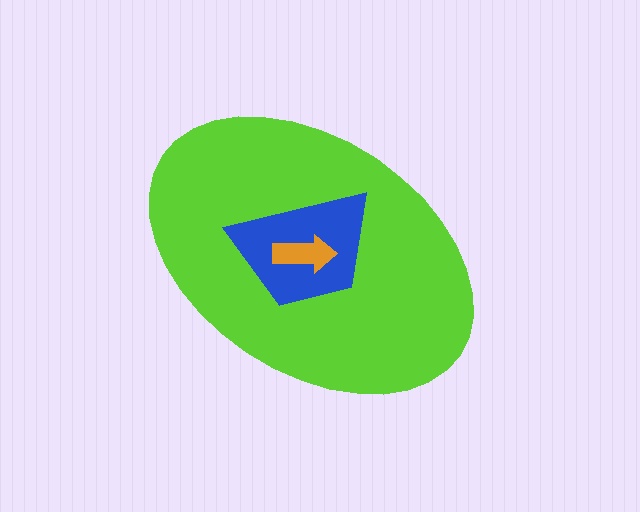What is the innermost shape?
The orange arrow.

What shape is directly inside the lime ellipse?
The blue trapezoid.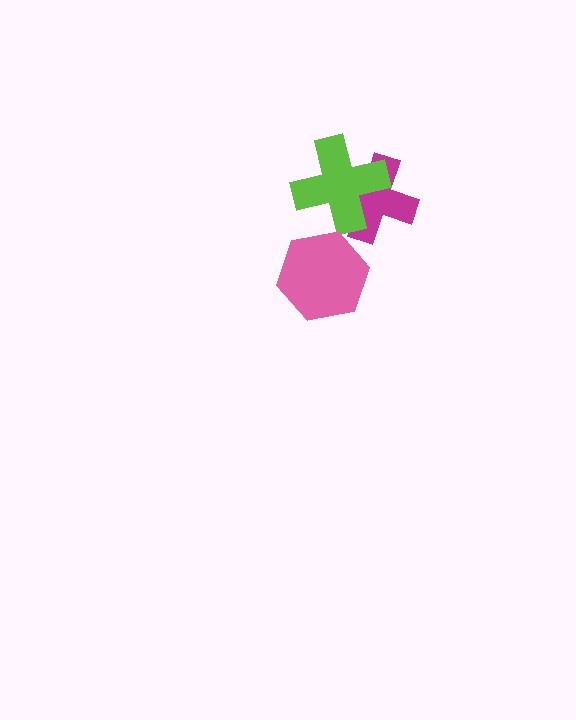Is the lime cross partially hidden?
No, no other shape covers it.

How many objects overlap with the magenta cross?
1 object overlaps with the magenta cross.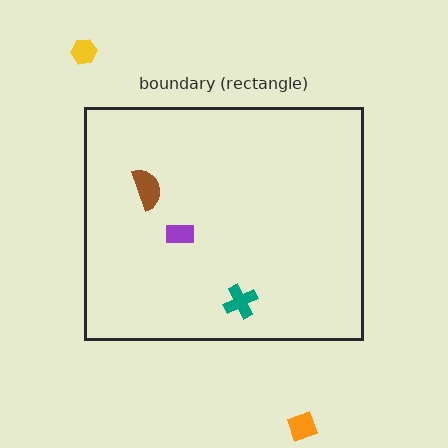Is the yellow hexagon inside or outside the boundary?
Outside.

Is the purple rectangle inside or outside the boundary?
Inside.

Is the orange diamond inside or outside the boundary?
Outside.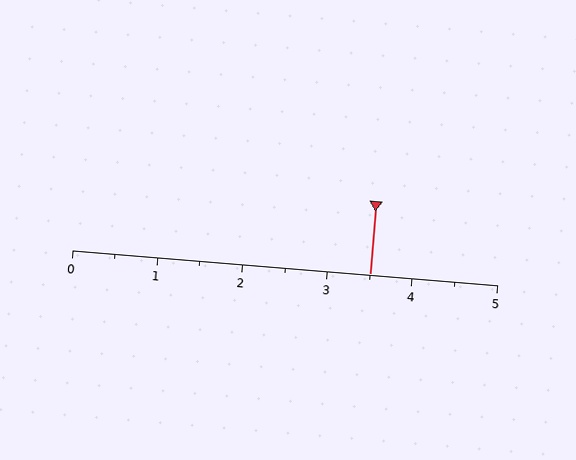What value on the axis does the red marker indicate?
The marker indicates approximately 3.5.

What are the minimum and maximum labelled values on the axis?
The axis runs from 0 to 5.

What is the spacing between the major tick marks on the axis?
The major ticks are spaced 1 apart.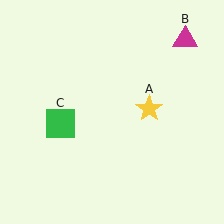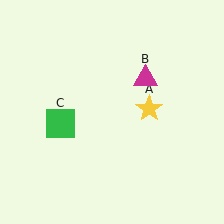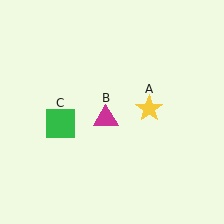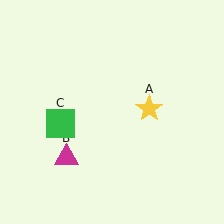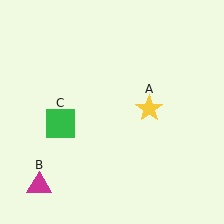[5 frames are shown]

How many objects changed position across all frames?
1 object changed position: magenta triangle (object B).